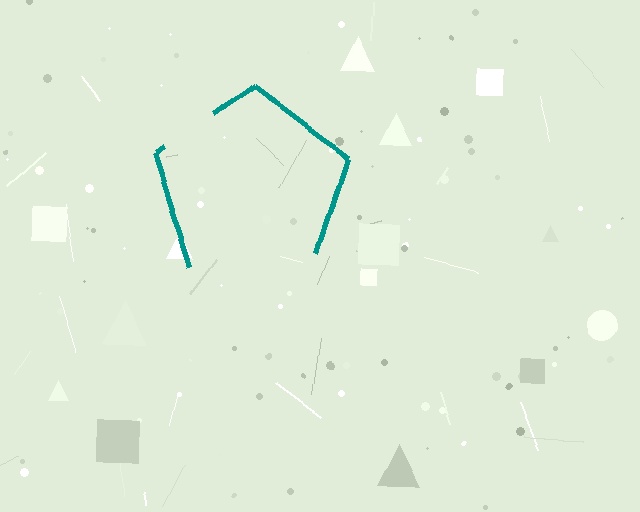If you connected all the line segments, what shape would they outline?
They would outline a pentagon.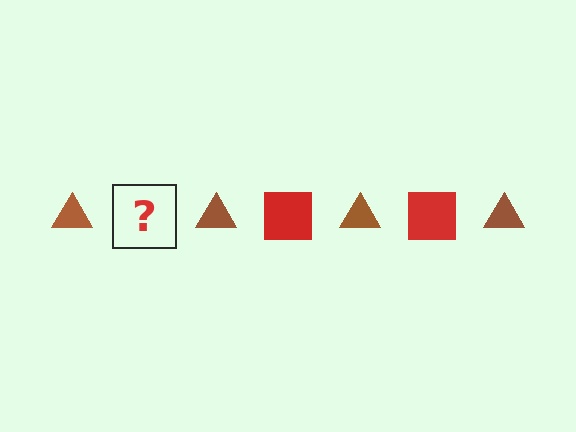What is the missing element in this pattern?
The missing element is a red square.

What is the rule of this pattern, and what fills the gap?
The rule is that the pattern alternates between brown triangle and red square. The gap should be filled with a red square.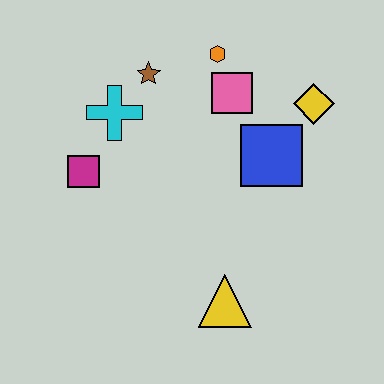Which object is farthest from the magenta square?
The yellow diamond is farthest from the magenta square.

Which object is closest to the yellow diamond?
The blue square is closest to the yellow diamond.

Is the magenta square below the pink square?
Yes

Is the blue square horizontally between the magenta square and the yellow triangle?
No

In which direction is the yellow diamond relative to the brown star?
The yellow diamond is to the right of the brown star.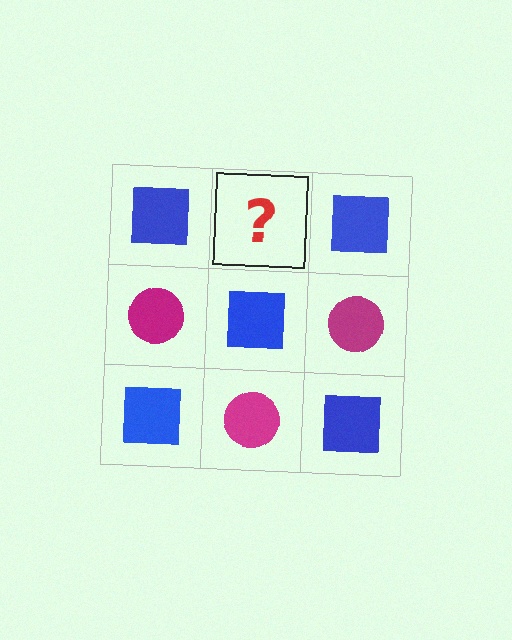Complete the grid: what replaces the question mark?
The question mark should be replaced with a magenta circle.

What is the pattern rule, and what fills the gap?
The rule is that it alternates blue square and magenta circle in a checkerboard pattern. The gap should be filled with a magenta circle.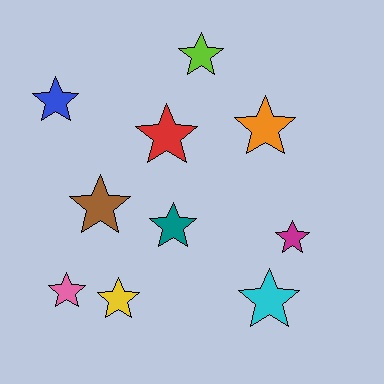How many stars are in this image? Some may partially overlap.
There are 10 stars.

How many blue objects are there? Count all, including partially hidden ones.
There is 1 blue object.